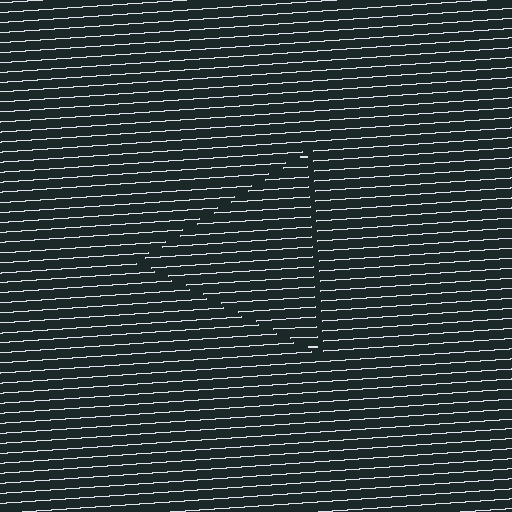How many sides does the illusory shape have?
3 sides — the line-ends trace a triangle.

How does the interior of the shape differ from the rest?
The interior of the shape contains the same grating, shifted by half a period — the contour is defined by the phase discontinuity where line-ends from the inner and outer gratings abut.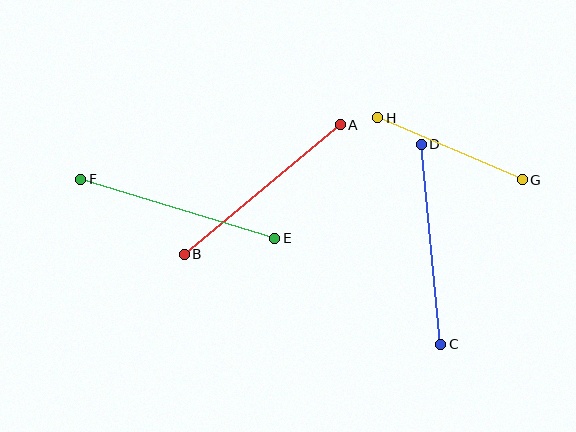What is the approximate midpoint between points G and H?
The midpoint is at approximately (450, 149) pixels.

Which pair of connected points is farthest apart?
Points E and F are farthest apart.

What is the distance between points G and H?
The distance is approximately 157 pixels.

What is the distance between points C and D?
The distance is approximately 201 pixels.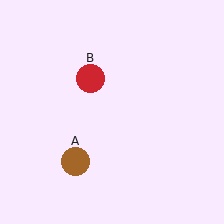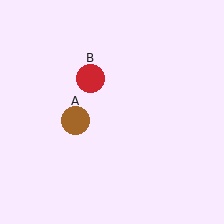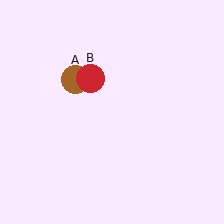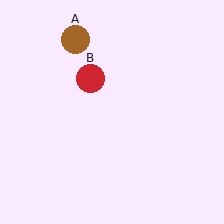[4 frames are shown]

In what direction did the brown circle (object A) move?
The brown circle (object A) moved up.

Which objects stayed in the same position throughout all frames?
Red circle (object B) remained stationary.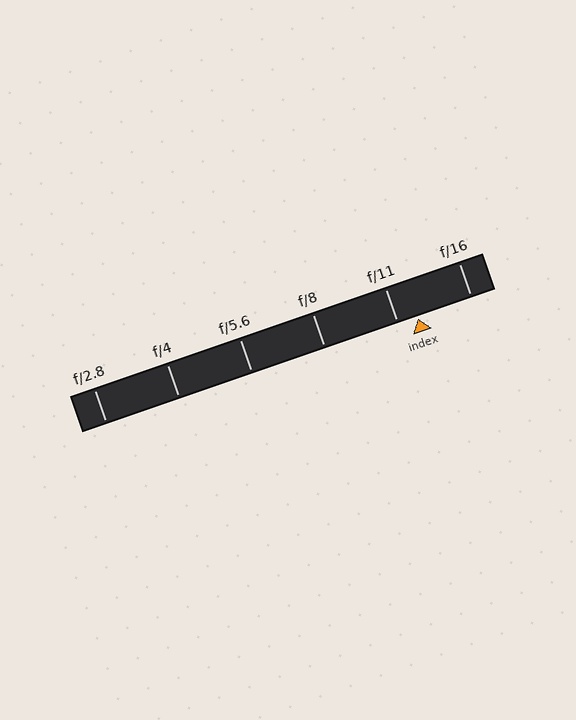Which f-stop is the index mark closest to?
The index mark is closest to f/11.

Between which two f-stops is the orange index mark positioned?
The index mark is between f/11 and f/16.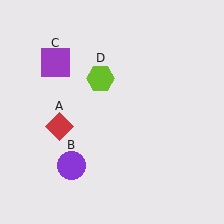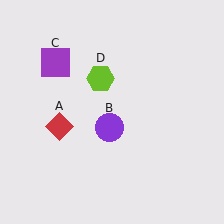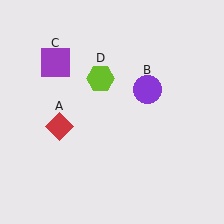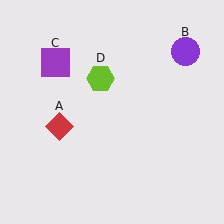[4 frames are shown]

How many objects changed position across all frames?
1 object changed position: purple circle (object B).